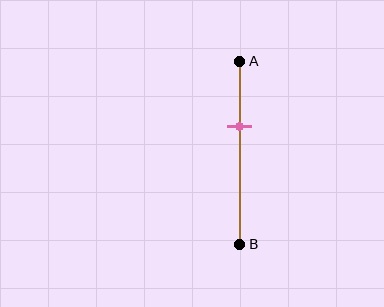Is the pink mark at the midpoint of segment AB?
No, the mark is at about 35% from A, not at the 50% midpoint.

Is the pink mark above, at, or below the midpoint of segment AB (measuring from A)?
The pink mark is above the midpoint of segment AB.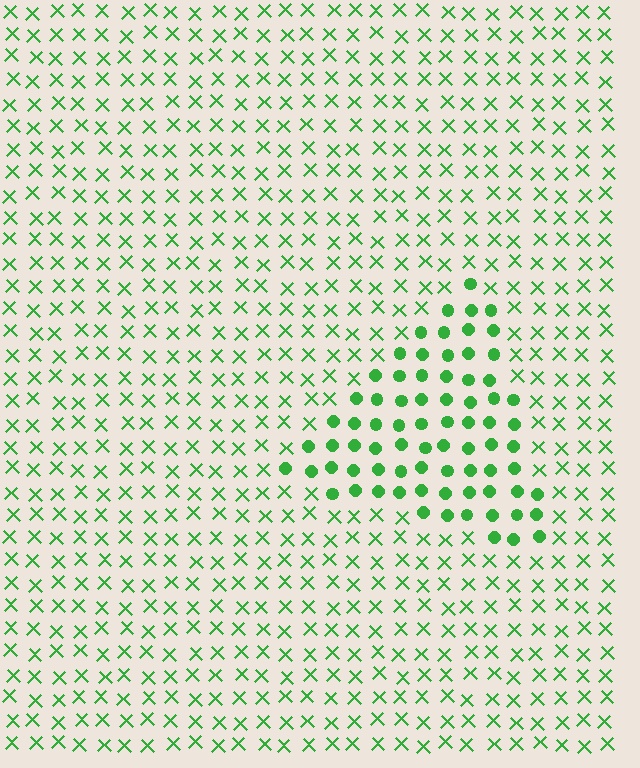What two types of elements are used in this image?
The image uses circles inside the triangle region and X marks outside it.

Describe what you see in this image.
The image is filled with small green elements arranged in a uniform grid. A triangle-shaped region contains circles, while the surrounding area contains X marks. The boundary is defined purely by the change in element shape.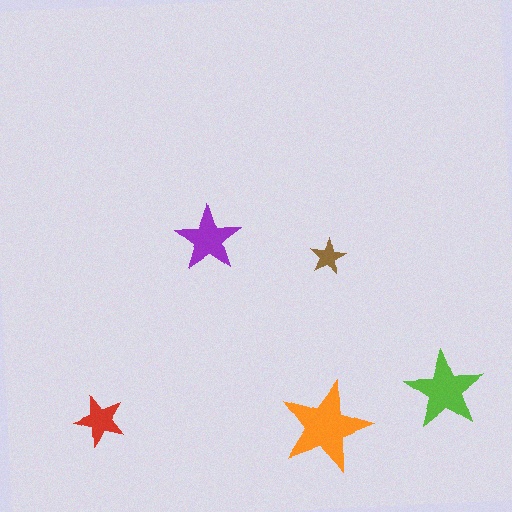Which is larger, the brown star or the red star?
The red one.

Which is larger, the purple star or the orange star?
The orange one.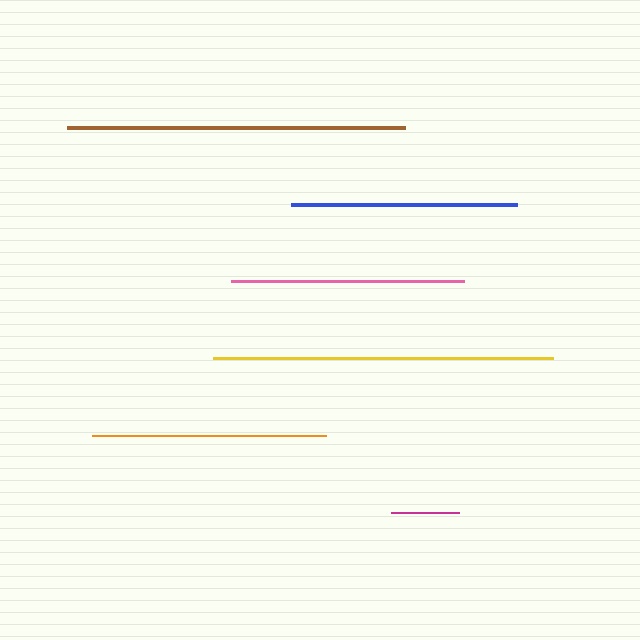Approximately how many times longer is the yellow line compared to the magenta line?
The yellow line is approximately 5.0 times the length of the magenta line.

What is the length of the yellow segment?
The yellow segment is approximately 340 pixels long.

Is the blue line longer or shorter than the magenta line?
The blue line is longer than the magenta line.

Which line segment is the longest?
The yellow line is the longest at approximately 340 pixels.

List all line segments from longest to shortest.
From longest to shortest: yellow, brown, orange, pink, blue, magenta.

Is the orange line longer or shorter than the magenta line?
The orange line is longer than the magenta line.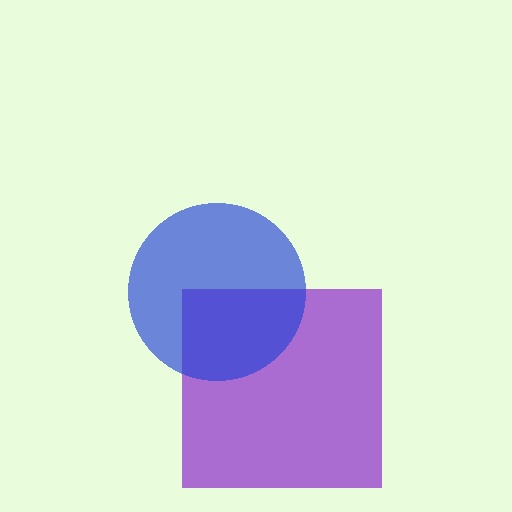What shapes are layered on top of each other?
The layered shapes are: a purple square, a blue circle.